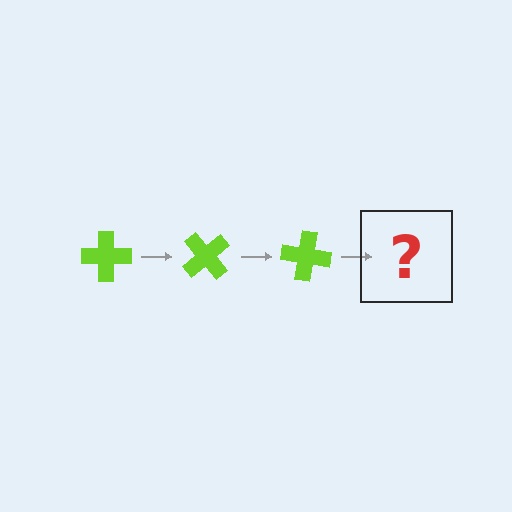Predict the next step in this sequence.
The next step is a lime cross rotated 150 degrees.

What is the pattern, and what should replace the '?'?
The pattern is that the cross rotates 50 degrees each step. The '?' should be a lime cross rotated 150 degrees.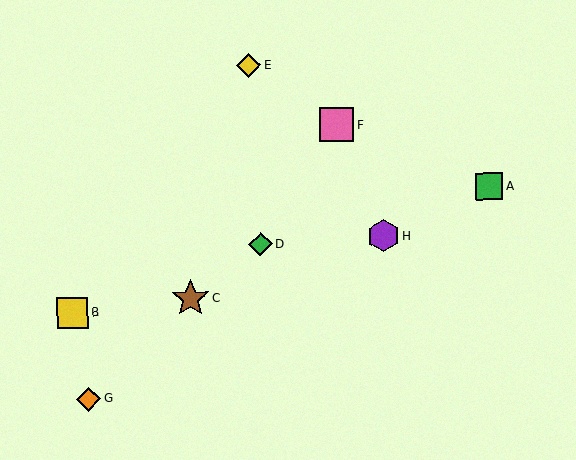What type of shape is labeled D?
Shape D is a green diamond.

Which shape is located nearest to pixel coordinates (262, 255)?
The green diamond (labeled D) at (261, 244) is nearest to that location.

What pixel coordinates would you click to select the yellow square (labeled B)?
Click at (73, 313) to select the yellow square B.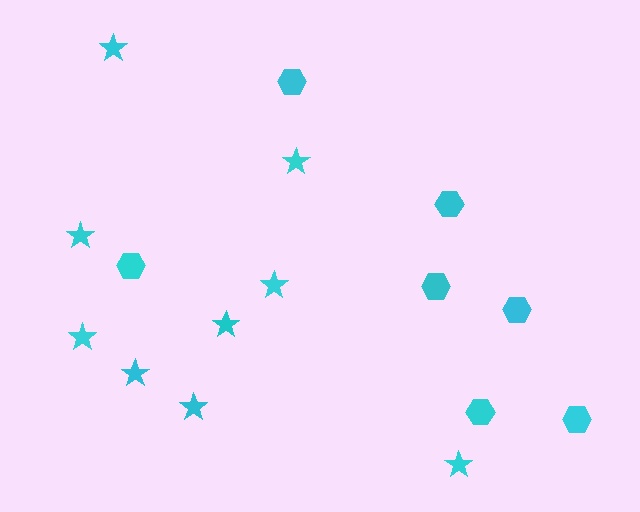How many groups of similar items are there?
There are 2 groups: one group of stars (9) and one group of hexagons (7).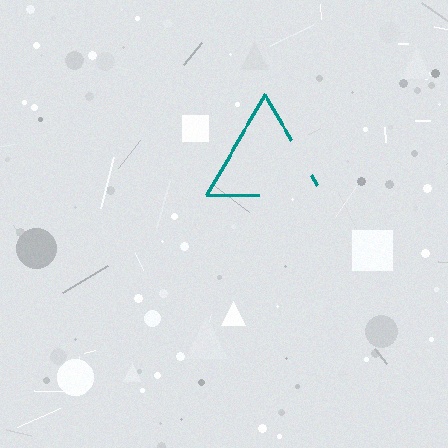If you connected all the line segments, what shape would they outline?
They would outline a triangle.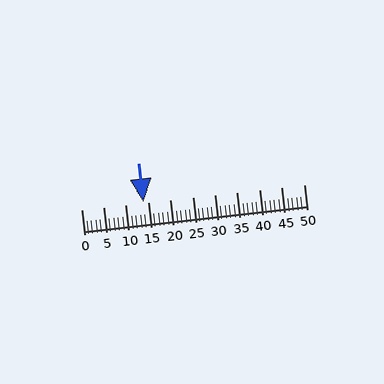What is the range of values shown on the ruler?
The ruler shows values from 0 to 50.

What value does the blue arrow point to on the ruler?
The blue arrow points to approximately 14.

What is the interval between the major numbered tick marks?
The major tick marks are spaced 5 units apart.